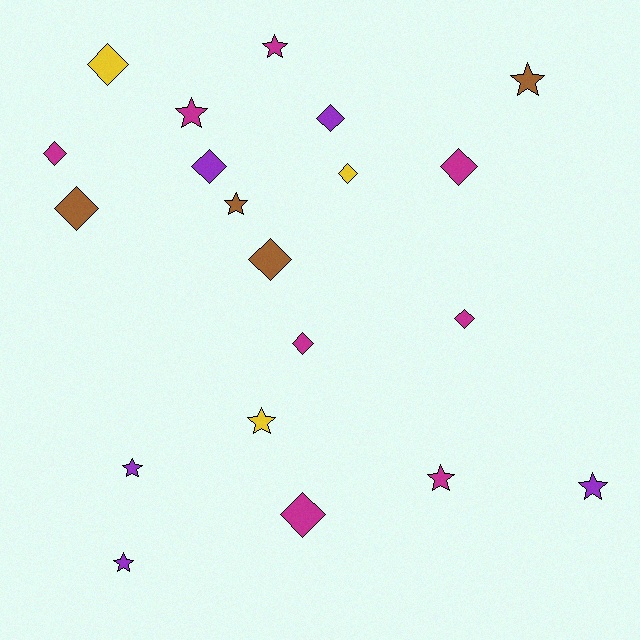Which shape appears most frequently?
Diamond, with 11 objects.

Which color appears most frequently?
Magenta, with 8 objects.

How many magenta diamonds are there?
There are 5 magenta diamonds.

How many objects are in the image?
There are 20 objects.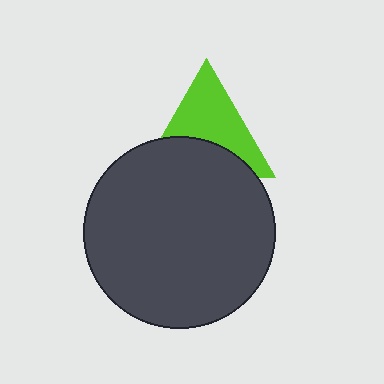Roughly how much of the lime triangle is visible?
About half of it is visible (roughly 57%).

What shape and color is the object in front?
The object in front is a dark gray circle.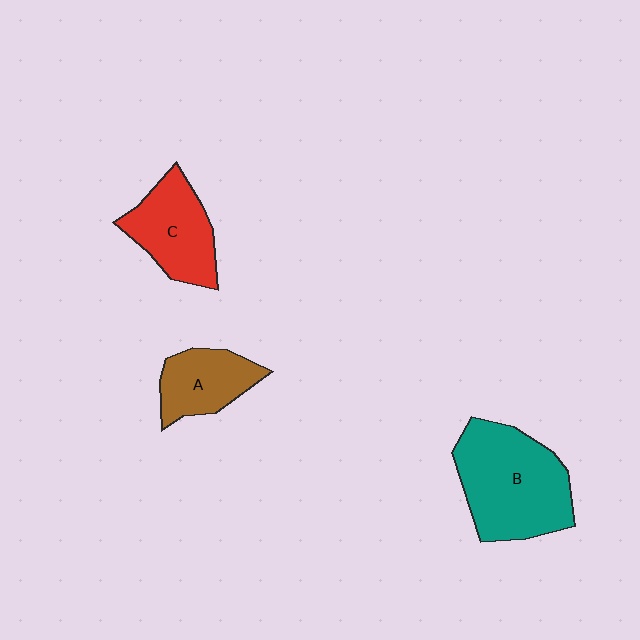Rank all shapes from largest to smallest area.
From largest to smallest: B (teal), C (red), A (brown).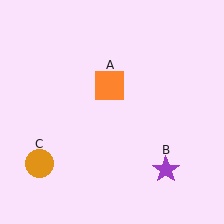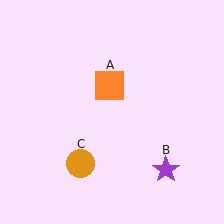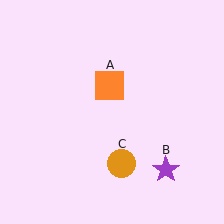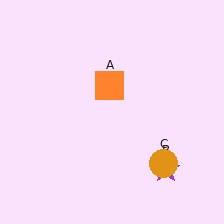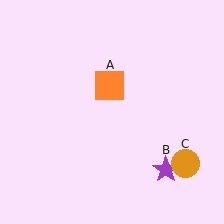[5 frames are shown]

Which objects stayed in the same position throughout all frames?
Orange square (object A) and purple star (object B) remained stationary.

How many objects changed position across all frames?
1 object changed position: orange circle (object C).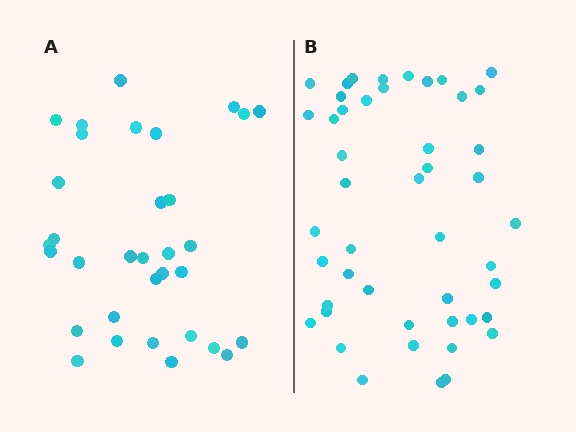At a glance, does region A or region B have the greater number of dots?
Region B (the right region) has more dots.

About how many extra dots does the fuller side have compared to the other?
Region B has approximately 15 more dots than region A.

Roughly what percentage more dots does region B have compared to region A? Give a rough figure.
About 40% more.